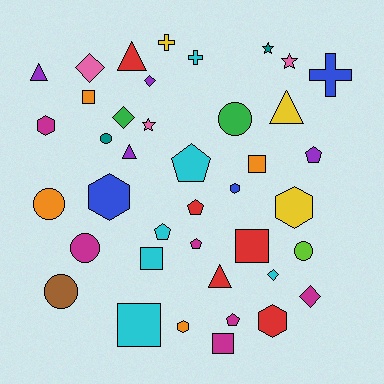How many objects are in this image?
There are 40 objects.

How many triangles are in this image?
There are 5 triangles.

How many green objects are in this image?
There are 2 green objects.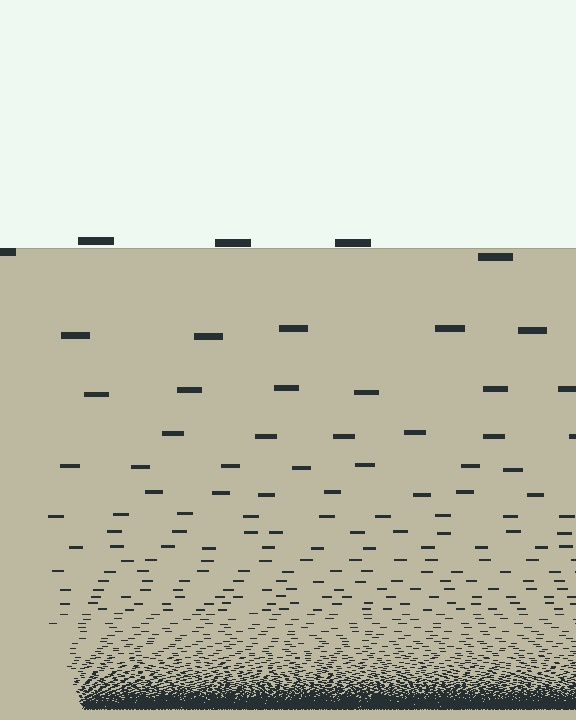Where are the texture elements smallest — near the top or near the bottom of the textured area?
Near the bottom.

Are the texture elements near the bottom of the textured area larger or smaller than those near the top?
Smaller. The gradient is inverted — elements near the bottom are smaller and denser.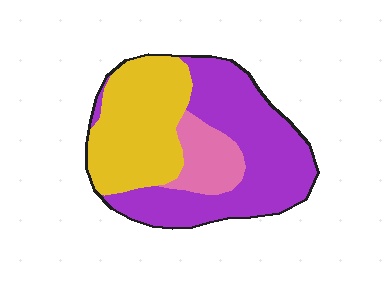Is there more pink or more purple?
Purple.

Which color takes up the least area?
Pink, at roughly 15%.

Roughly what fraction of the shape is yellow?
Yellow takes up between a quarter and a half of the shape.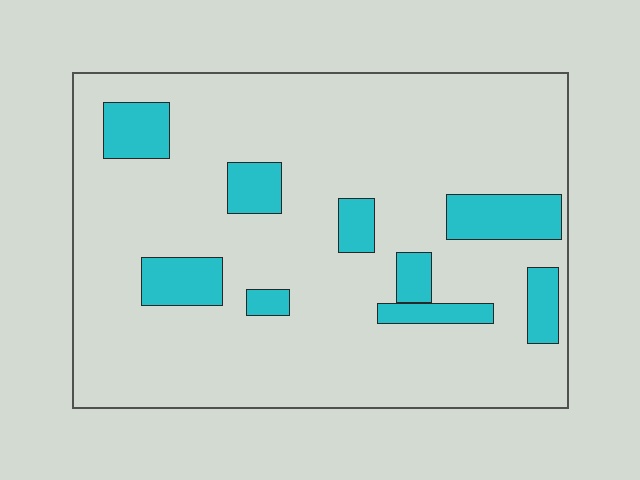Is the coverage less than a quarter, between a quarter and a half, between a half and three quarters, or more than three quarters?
Less than a quarter.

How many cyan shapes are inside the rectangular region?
9.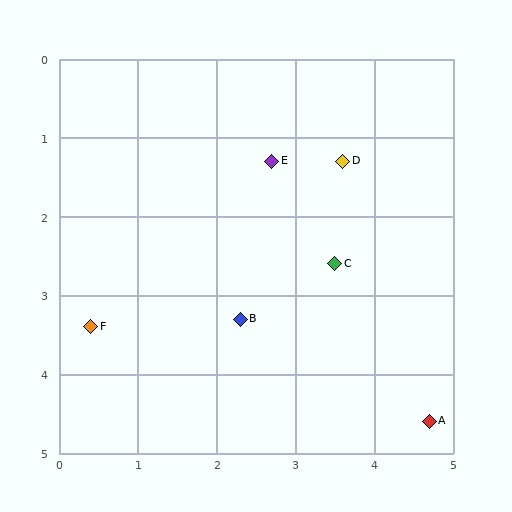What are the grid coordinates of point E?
Point E is at approximately (2.7, 1.3).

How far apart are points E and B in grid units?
Points E and B are about 2.0 grid units apart.